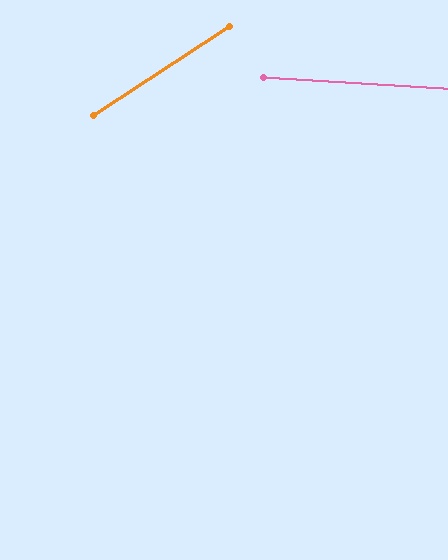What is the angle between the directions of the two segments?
Approximately 37 degrees.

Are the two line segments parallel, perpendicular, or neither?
Neither parallel nor perpendicular — they differ by about 37°.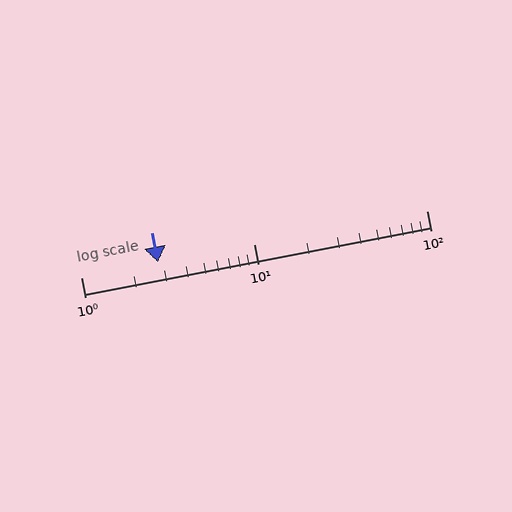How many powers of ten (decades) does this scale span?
The scale spans 2 decades, from 1 to 100.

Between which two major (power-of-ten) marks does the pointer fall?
The pointer is between 1 and 10.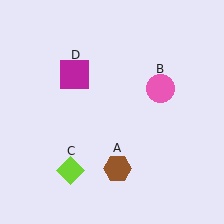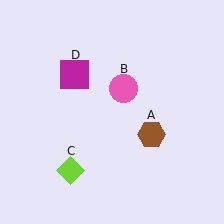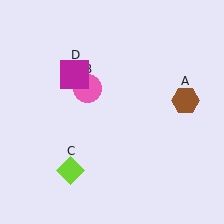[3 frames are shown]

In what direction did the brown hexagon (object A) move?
The brown hexagon (object A) moved up and to the right.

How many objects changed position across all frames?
2 objects changed position: brown hexagon (object A), pink circle (object B).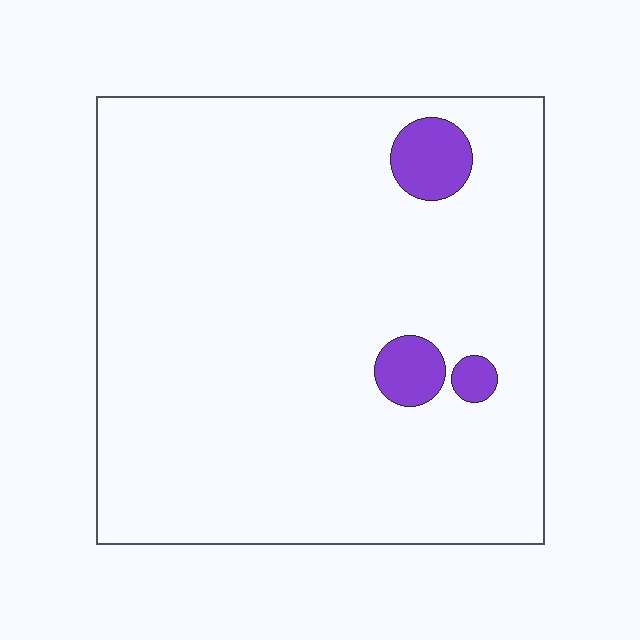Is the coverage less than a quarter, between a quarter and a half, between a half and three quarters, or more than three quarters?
Less than a quarter.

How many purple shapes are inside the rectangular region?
3.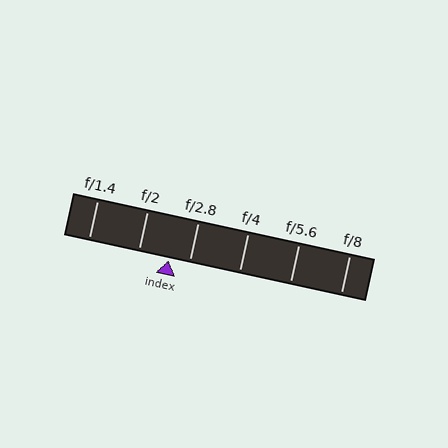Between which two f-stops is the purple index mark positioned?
The index mark is between f/2 and f/2.8.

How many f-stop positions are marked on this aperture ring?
There are 6 f-stop positions marked.